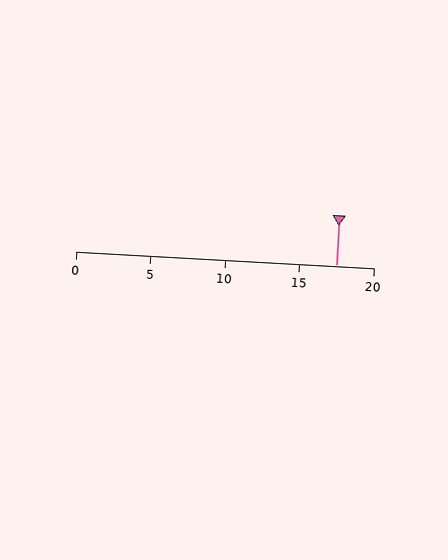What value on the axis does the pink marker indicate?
The marker indicates approximately 17.5.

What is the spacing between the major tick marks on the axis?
The major ticks are spaced 5 apart.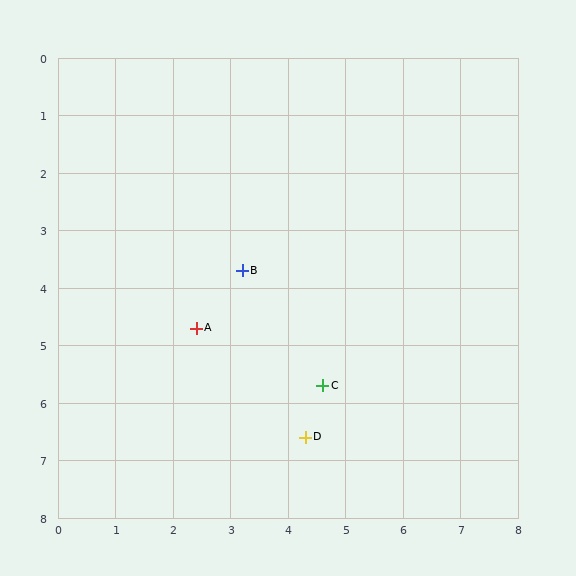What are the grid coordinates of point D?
Point D is at approximately (4.3, 6.6).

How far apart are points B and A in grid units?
Points B and A are about 1.3 grid units apart.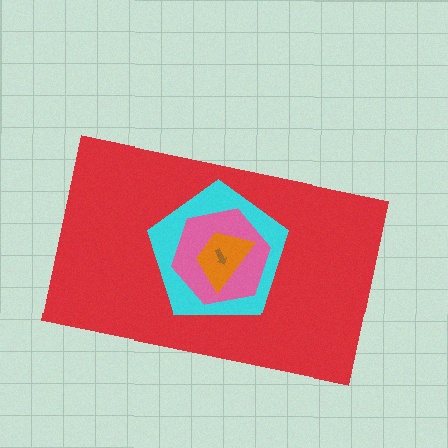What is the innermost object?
The brown arrow.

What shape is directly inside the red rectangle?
The cyan pentagon.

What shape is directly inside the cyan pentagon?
The pink hexagon.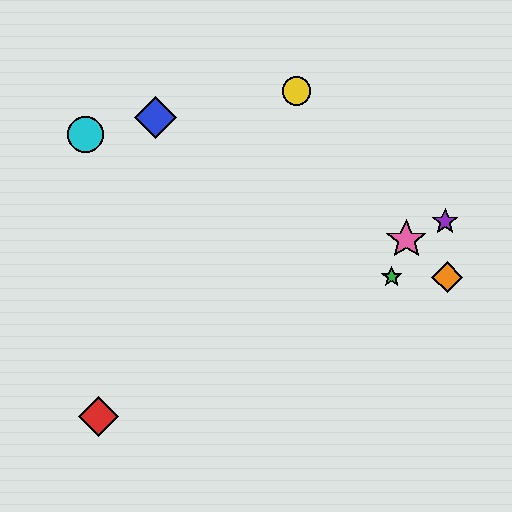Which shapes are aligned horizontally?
The green star, the orange diamond are aligned horizontally.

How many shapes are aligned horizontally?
2 shapes (the green star, the orange diamond) are aligned horizontally.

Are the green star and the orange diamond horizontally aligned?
Yes, both are at y≈277.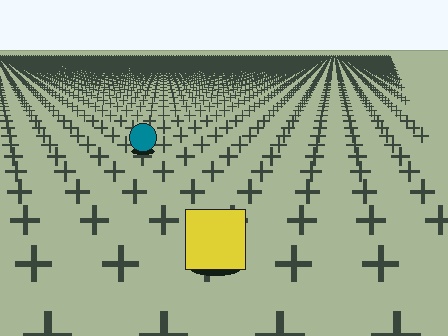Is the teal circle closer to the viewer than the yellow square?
No. The yellow square is closer — you can tell from the texture gradient: the ground texture is coarser near it.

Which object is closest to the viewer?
The yellow square is closest. The texture marks near it are larger and more spread out.